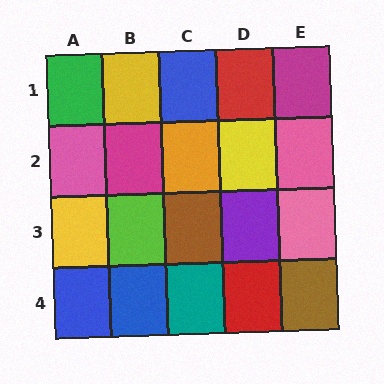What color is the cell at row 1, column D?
Red.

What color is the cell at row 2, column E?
Pink.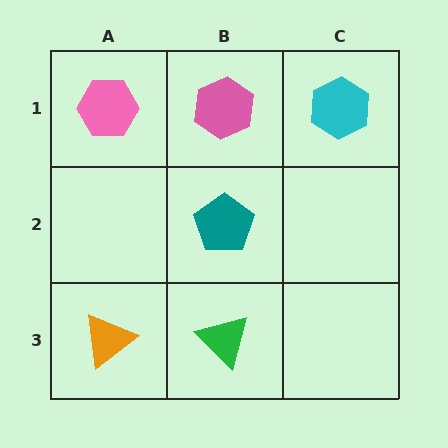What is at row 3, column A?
An orange triangle.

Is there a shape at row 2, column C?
No, that cell is empty.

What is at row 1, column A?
A pink hexagon.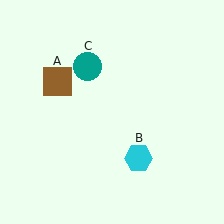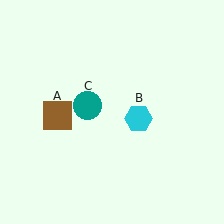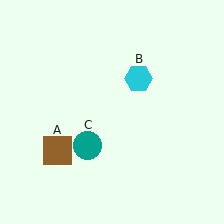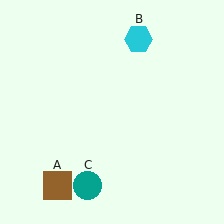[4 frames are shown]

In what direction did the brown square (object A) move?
The brown square (object A) moved down.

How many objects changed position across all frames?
3 objects changed position: brown square (object A), cyan hexagon (object B), teal circle (object C).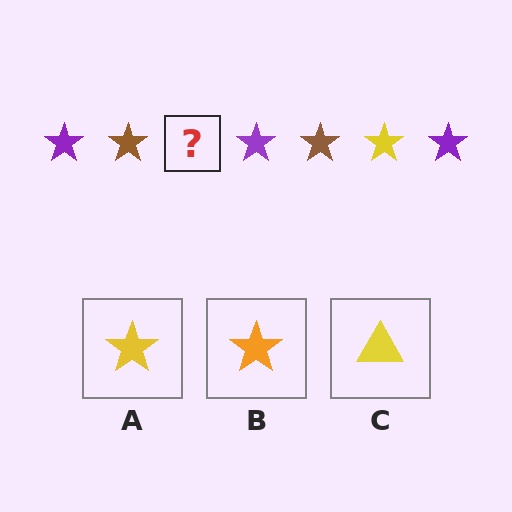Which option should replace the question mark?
Option A.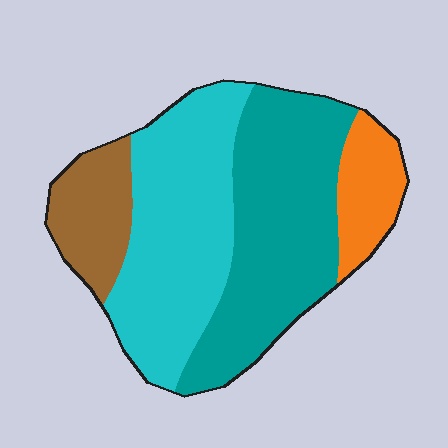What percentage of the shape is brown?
Brown takes up about one eighth (1/8) of the shape.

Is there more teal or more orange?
Teal.